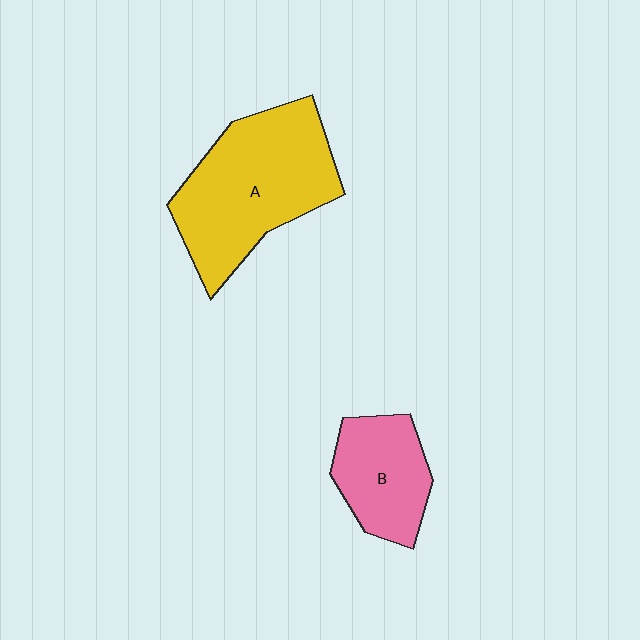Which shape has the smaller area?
Shape B (pink).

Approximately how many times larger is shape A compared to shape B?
Approximately 1.9 times.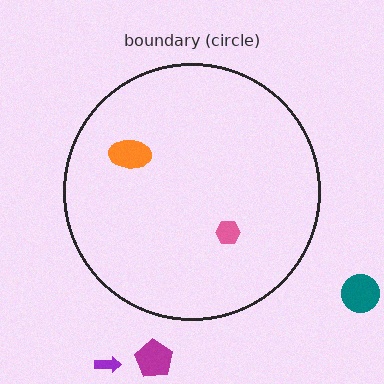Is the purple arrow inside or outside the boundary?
Outside.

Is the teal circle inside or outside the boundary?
Outside.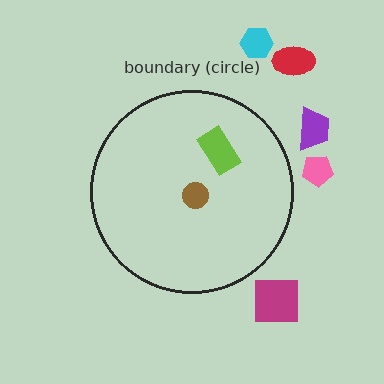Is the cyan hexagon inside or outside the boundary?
Outside.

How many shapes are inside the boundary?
2 inside, 5 outside.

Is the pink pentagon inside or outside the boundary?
Outside.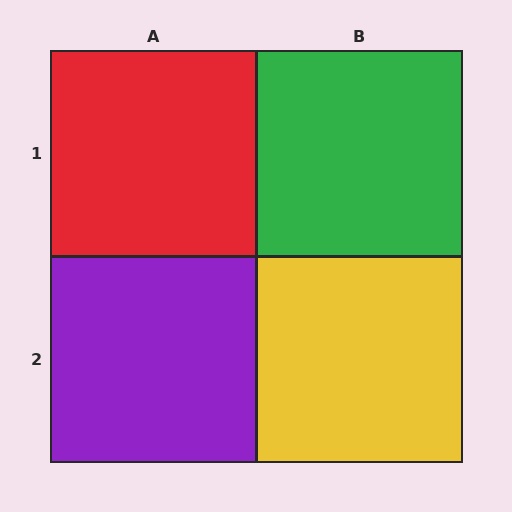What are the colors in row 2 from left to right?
Purple, yellow.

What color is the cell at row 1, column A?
Red.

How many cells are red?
1 cell is red.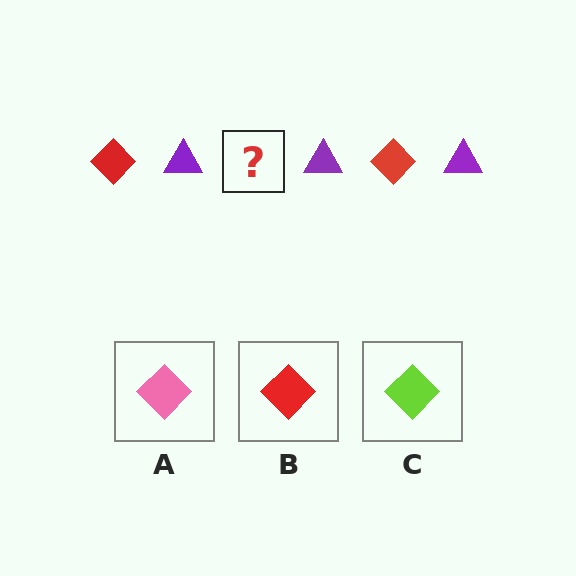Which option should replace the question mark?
Option B.